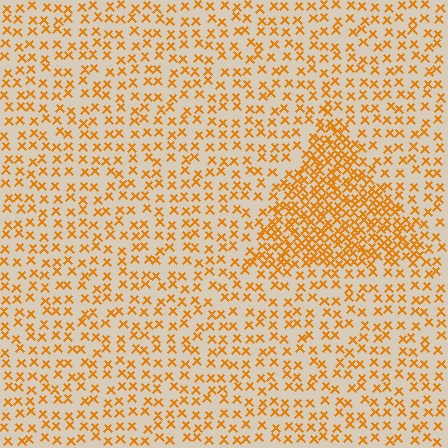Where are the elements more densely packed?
The elements are more densely packed inside the triangle boundary.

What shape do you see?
I see a triangle.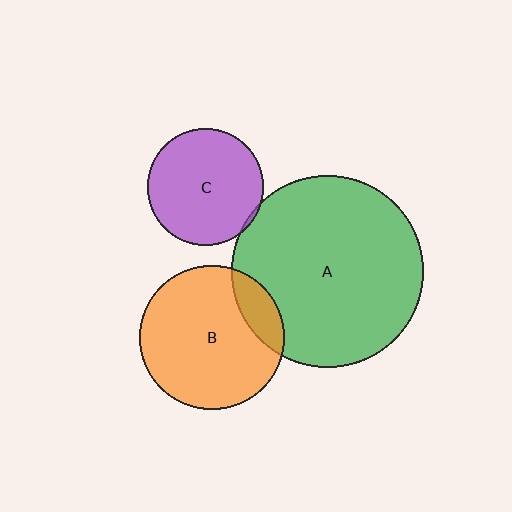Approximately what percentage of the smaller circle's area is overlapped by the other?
Approximately 15%.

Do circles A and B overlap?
Yes.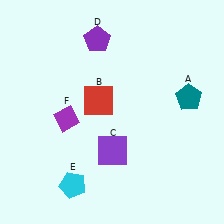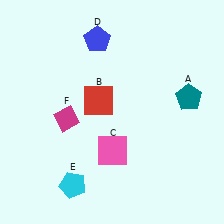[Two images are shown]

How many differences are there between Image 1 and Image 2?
There are 3 differences between the two images.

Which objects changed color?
C changed from purple to pink. D changed from purple to blue. F changed from purple to magenta.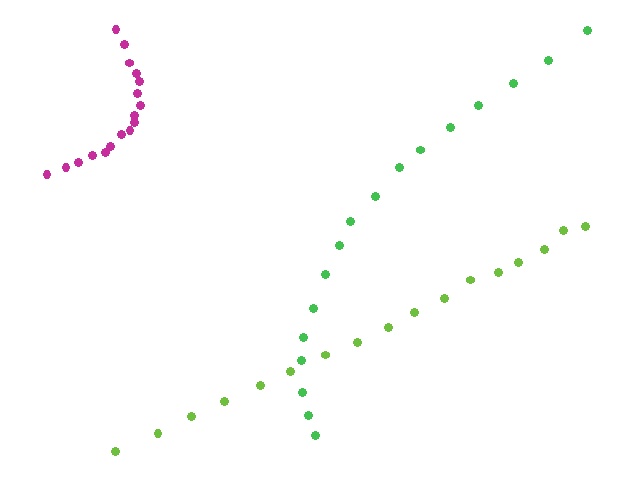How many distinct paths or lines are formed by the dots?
There are 3 distinct paths.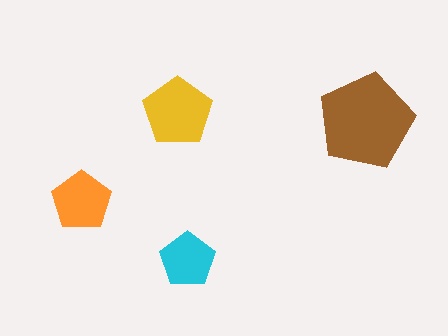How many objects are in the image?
There are 4 objects in the image.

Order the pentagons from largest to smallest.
the brown one, the yellow one, the orange one, the cyan one.